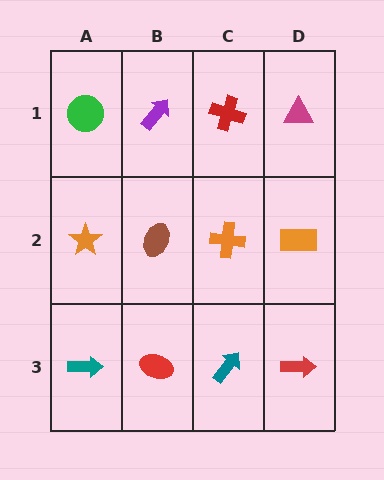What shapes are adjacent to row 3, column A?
An orange star (row 2, column A), a red ellipse (row 3, column B).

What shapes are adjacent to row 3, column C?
An orange cross (row 2, column C), a red ellipse (row 3, column B), a red arrow (row 3, column D).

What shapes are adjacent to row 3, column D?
An orange rectangle (row 2, column D), a teal arrow (row 3, column C).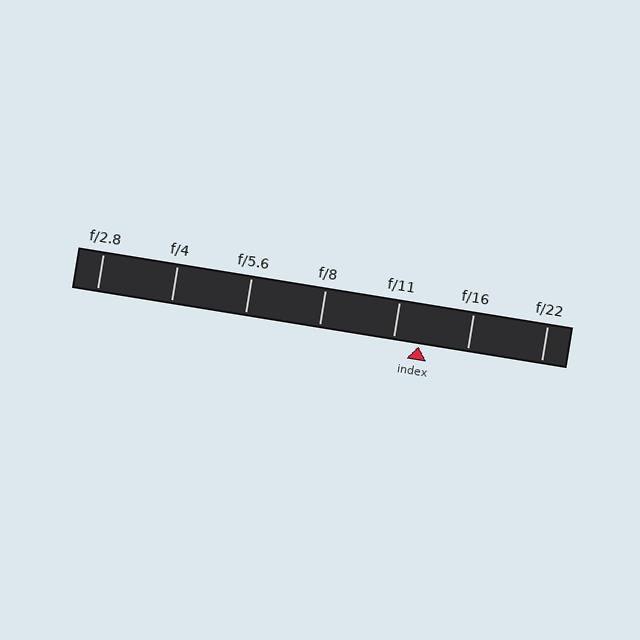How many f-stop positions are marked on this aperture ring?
There are 7 f-stop positions marked.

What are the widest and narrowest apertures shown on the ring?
The widest aperture shown is f/2.8 and the narrowest is f/22.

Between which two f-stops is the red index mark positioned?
The index mark is between f/11 and f/16.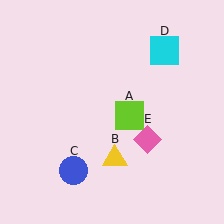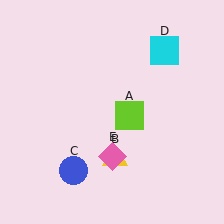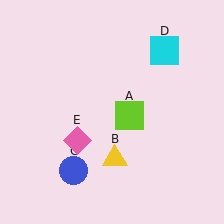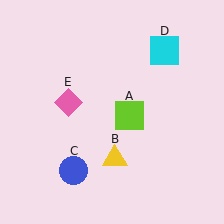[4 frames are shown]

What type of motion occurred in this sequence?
The pink diamond (object E) rotated clockwise around the center of the scene.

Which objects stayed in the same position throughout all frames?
Lime square (object A) and yellow triangle (object B) and blue circle (object C) and cyan square (object D) remained stationary.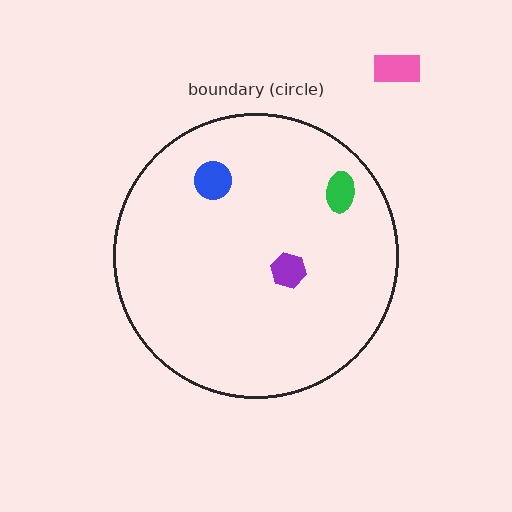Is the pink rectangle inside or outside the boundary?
Outside.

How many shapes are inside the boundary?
3 inside, 1 outside.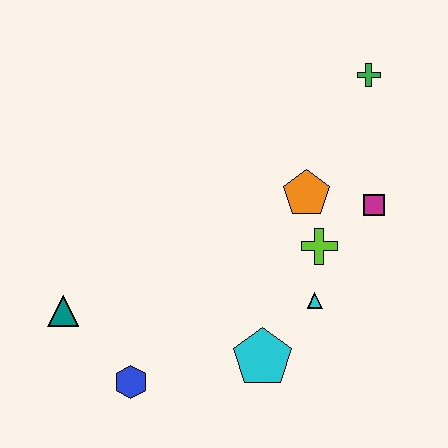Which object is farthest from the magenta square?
The teal triangle is farthest from the magenta square.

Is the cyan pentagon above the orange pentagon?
No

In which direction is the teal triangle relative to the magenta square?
The teal triangle is to the left of the magenta square.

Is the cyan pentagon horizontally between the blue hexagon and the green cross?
Yes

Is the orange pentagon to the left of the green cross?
Yes